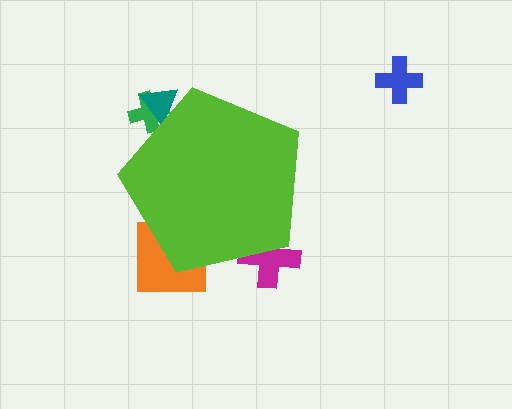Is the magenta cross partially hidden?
Yes, the magenta cross is partially hidden behind the lime pentagon.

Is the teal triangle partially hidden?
Yes, the teal triangle is partially hidden behind the lime pentagon.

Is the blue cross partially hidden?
No, the blue cross is fully visible.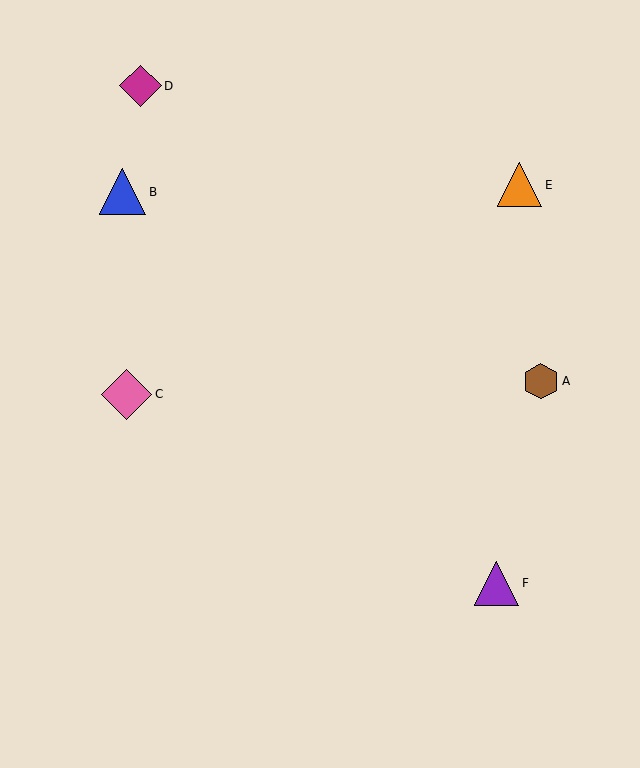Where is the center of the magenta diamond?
The center of the magenta diamond is at (140, 86).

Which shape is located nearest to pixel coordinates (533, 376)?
The brown hexagon (labeled A) at (541, 381) is nearest to that location.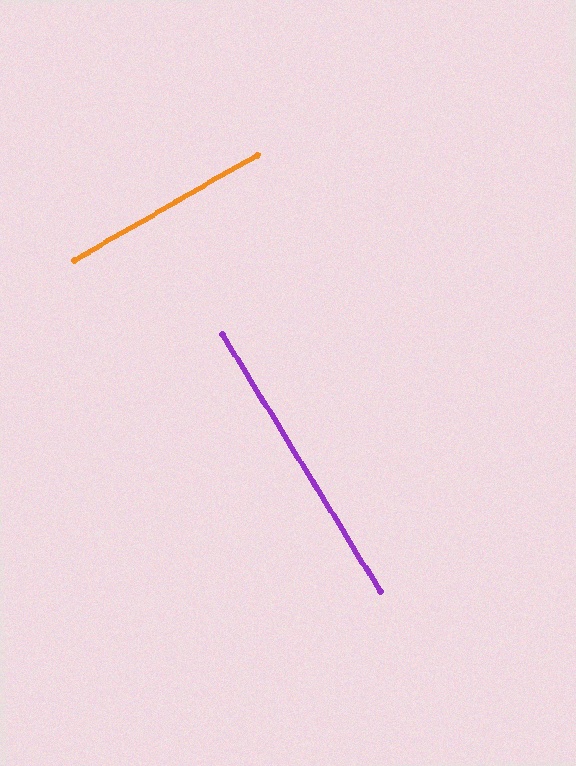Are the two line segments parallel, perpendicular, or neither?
Perpendicular — they meet at approximately 88°.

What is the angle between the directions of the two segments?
Approximately 88 degrees.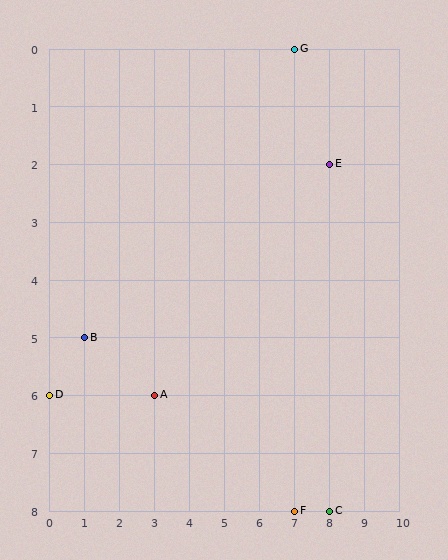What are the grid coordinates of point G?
Point G is at grid coordinates (7, 0).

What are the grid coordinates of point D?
Point D is at grid coordinates (0, 6).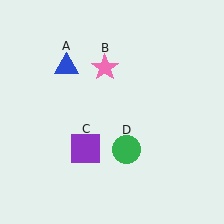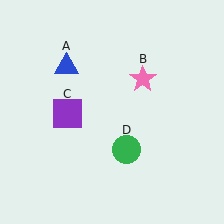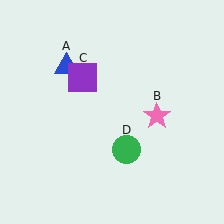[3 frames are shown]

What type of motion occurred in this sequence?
The pink star (object B), purple square (object C) rotated clockwise around the center of the scene.